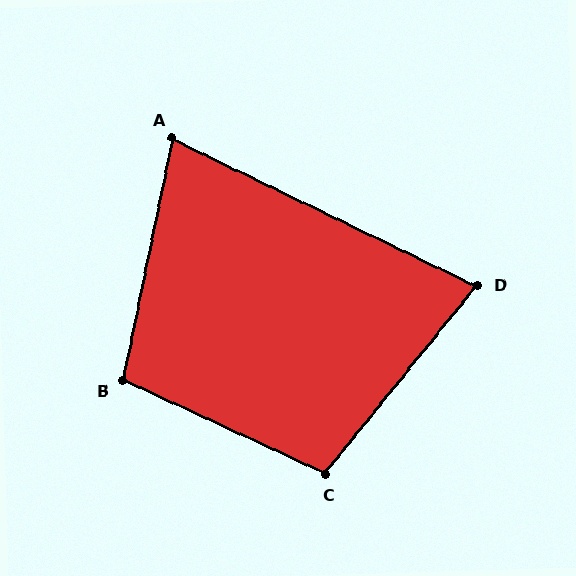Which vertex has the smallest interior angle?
A, at approximately 76 degrees.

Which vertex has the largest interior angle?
C, at approximately 104 degrees.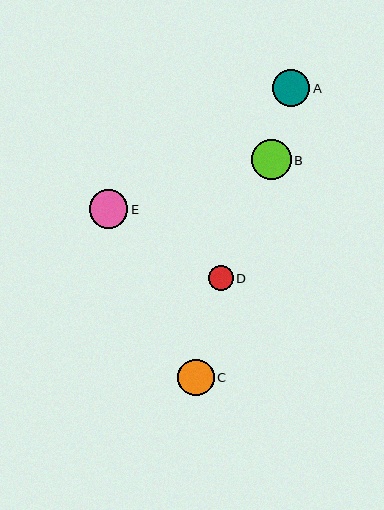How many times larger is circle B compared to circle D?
Circle B is approximately 1.6 times the size of circle D.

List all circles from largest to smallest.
From largest to smallest: B, E, A, C, D.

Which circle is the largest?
Circle B is the largest with a size of approximately 40 pixels.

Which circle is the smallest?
Circle D is the smallest with a size of approximately 25 pixels.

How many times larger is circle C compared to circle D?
Circle C is approximately 1.5 times the size of circle D.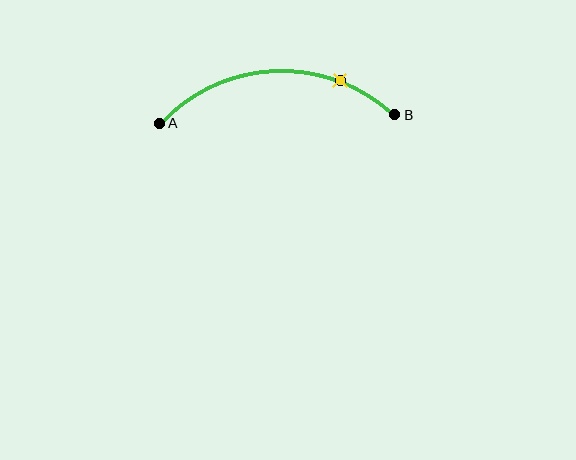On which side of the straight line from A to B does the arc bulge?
The arc bulges above the straight line connecting A and B.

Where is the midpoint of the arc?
The arc midpoint is the point on the curve farthest from the straight line joining A and B. It sits above that line.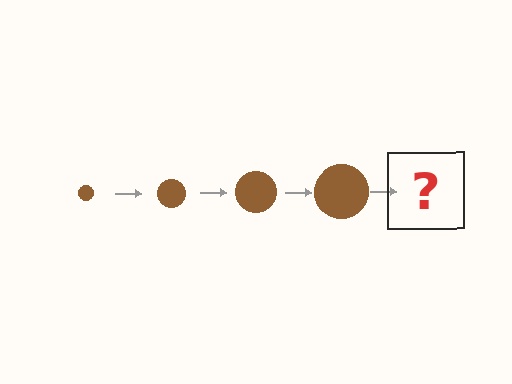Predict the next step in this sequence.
The next step is a brown circle, larger than the previous one.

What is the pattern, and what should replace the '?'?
The pattern is that the circle gets progressively larger each step. The '?' should be a brown circle, larger than the previous one.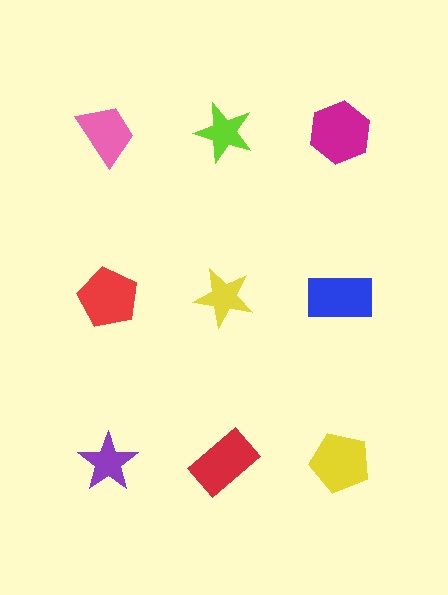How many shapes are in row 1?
3 shapes.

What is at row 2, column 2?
A yellow star.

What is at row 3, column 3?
A yellow pentagon.